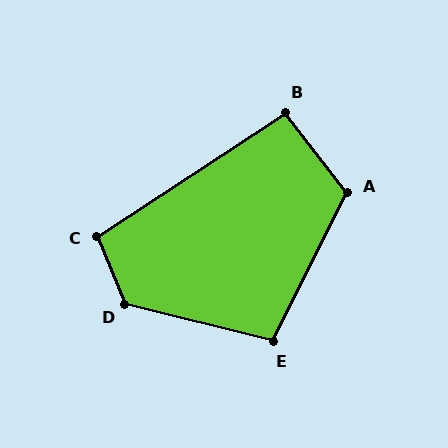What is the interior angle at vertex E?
Approximately 102 degrees (obtuse).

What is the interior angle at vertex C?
Approximately 101 degrees (obtuse).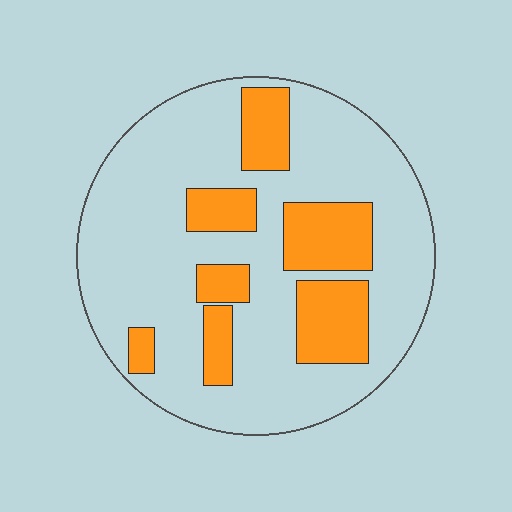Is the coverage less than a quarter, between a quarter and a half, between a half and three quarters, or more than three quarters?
Less than a quarter.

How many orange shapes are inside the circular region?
7.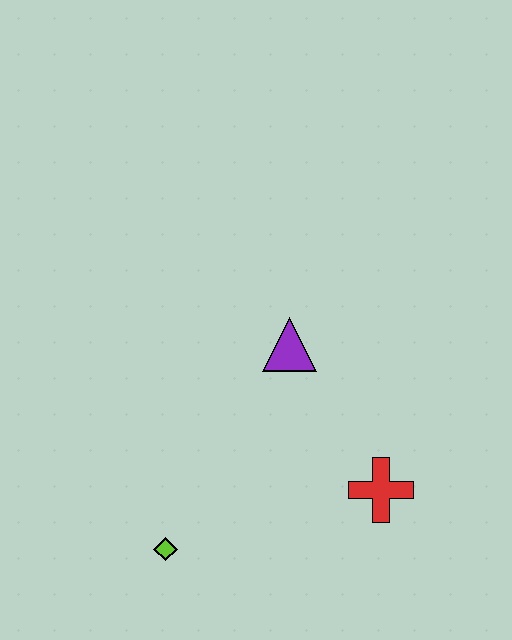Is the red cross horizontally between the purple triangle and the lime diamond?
No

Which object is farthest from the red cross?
The lime diamond is farthest from the red cross.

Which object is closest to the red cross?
The purple triangle is closest to the red cross.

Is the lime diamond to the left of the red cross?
Yes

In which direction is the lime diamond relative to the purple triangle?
The lime diamond is below the purple triangle.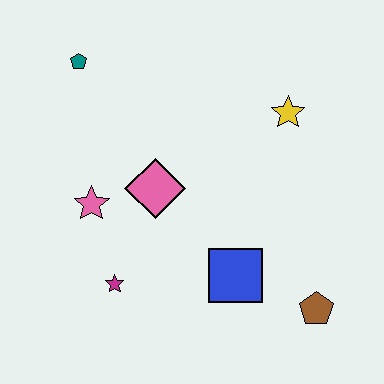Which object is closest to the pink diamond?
The pink star is closest to the pink diamond.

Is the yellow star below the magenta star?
No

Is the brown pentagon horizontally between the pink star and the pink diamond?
No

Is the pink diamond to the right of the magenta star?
Yes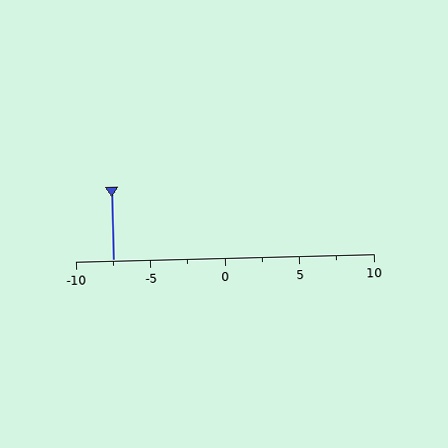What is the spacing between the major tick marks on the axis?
The major ticks are spaced 5 apart.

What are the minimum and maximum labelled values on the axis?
The axis runs from -10 to 10.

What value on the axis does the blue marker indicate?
The marker indicates approximately -7.5.